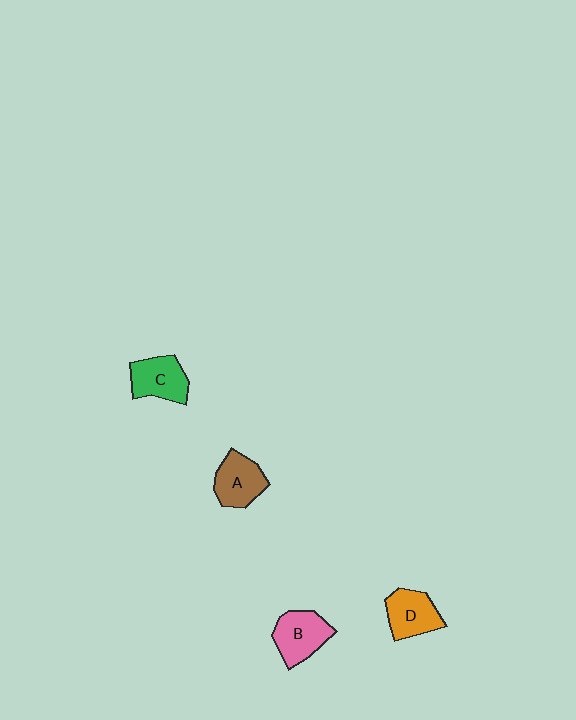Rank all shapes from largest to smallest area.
From largest to smallest: B (pink), A (brown), C (green), D (orange).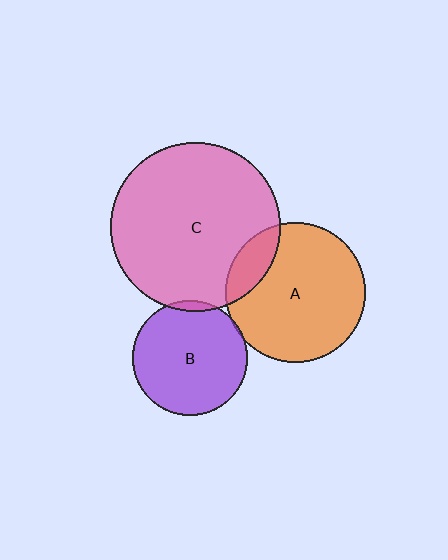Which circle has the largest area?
Circle C (pink).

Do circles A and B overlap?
Yes.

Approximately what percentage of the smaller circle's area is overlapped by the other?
Approximately 5%.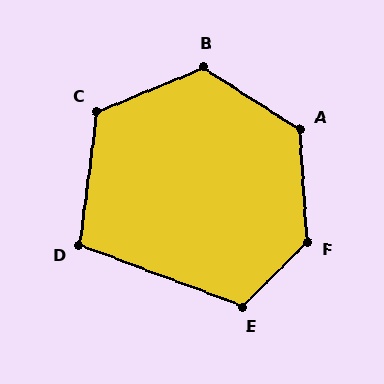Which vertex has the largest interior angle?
F, at approximately 132 degrees.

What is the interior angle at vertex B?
Approximately 125 degrees (obtuse).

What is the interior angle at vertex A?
Approximately 126 degrees (obtuse).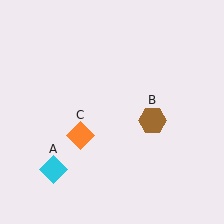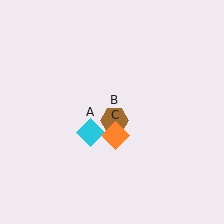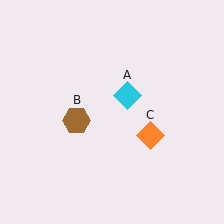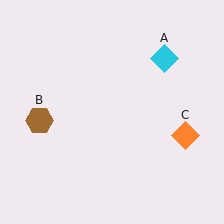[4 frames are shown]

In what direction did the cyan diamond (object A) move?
The cyan diamond (object A) moved up and to the right.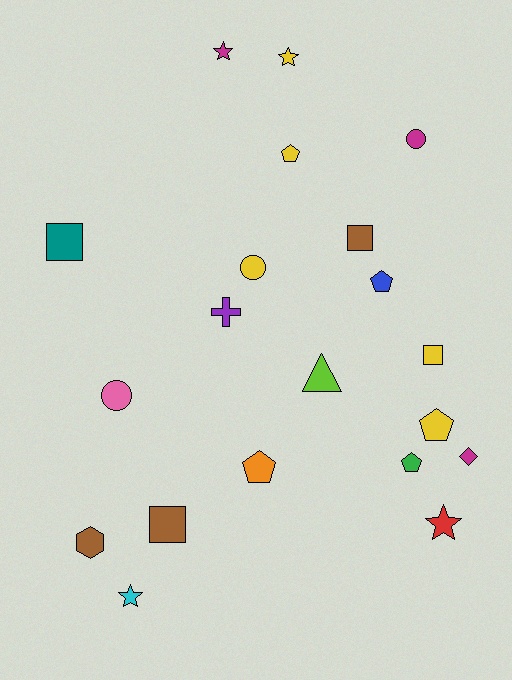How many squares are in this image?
There are 4 squares.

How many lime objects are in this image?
There is 1 lime object.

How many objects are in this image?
There are 20 objects.